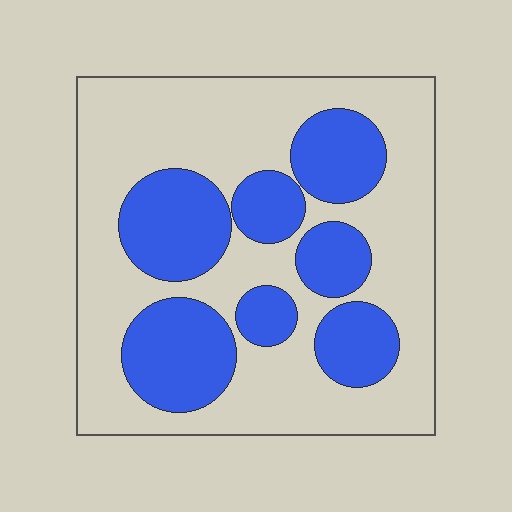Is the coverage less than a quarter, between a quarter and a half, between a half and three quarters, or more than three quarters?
Between a quarter and a half.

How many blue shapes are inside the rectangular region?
7.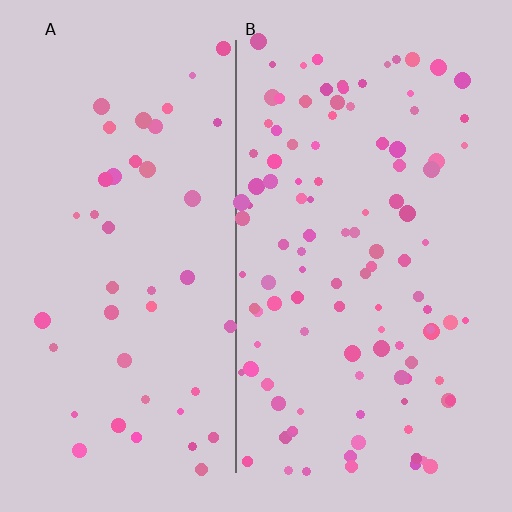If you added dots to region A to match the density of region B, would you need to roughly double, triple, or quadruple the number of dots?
Approximately double.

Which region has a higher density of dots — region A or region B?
B (the right).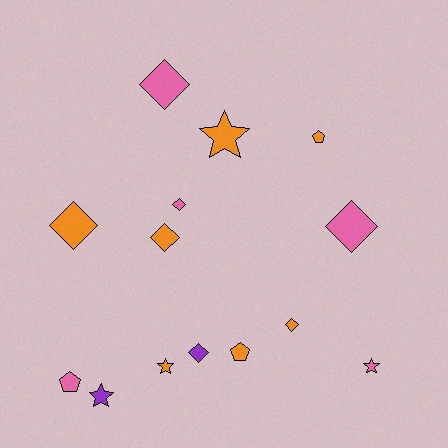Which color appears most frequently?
Orange, with 7 objects.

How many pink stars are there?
There is 1 pink star.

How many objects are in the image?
There are 14 objects.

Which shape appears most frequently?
Diamond, with 7 objects.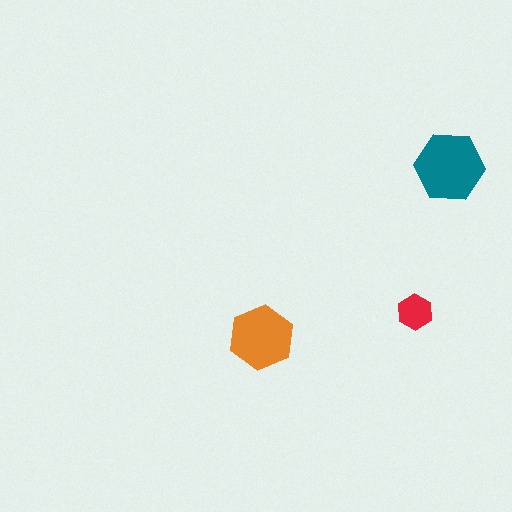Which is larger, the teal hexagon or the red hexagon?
The teal one.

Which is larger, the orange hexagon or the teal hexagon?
The teal one.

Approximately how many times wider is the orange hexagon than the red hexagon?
About 2 times wider.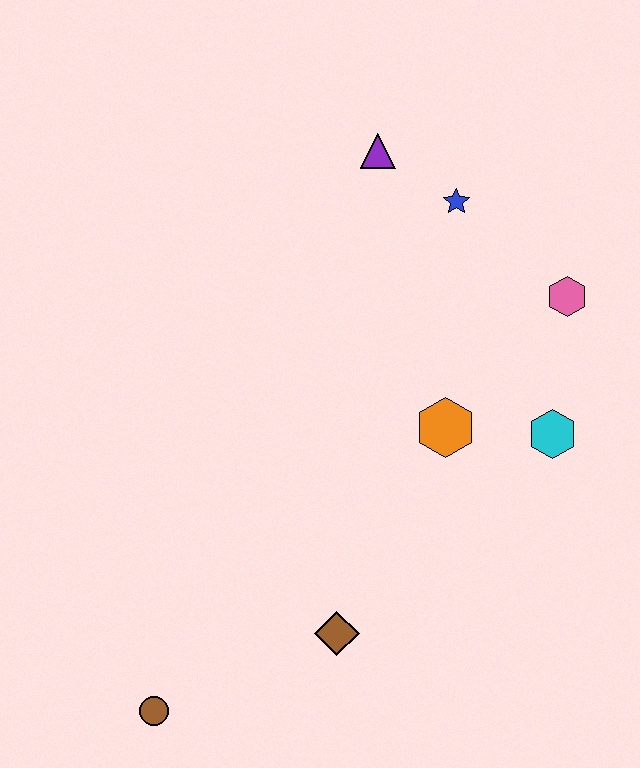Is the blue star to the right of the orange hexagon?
Yes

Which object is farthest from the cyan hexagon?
The brown circle is farthest from the cyan hexagon.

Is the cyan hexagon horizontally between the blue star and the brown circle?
No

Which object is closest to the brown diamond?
The brown circle is closest to the brown diamond.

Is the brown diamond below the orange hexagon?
Yes